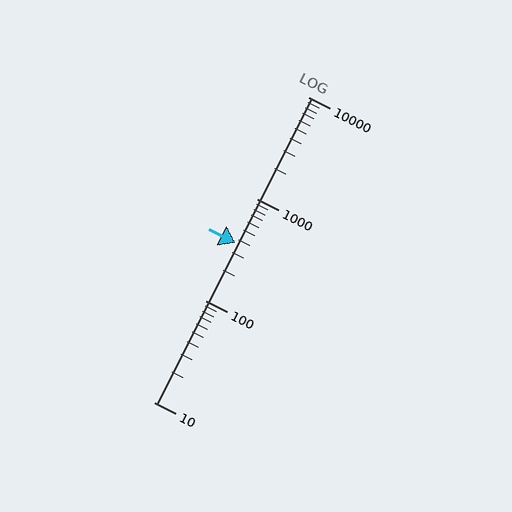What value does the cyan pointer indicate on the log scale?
The pointer indicates approximately 370.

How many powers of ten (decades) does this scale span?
The scale spans 3 decades, from 10 to 10000.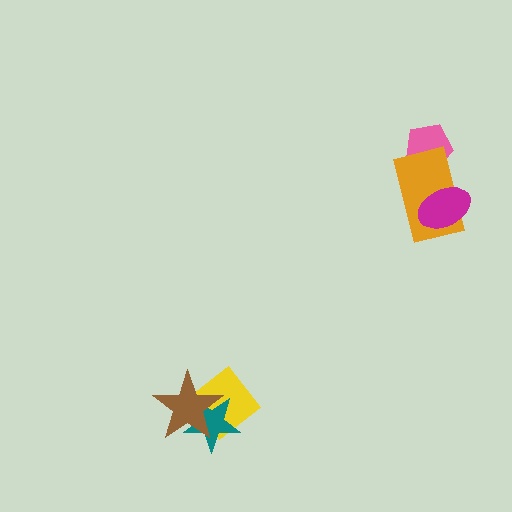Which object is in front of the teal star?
The brown star is in front of the teal star.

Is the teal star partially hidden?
Yes, it is partially covered by another shape.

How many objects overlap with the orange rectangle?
2 objects overlap with the orange rectangle.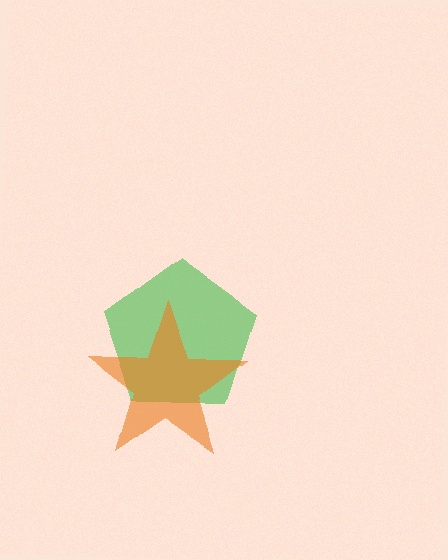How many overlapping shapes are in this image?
There are 2 overlapping shapes in the image.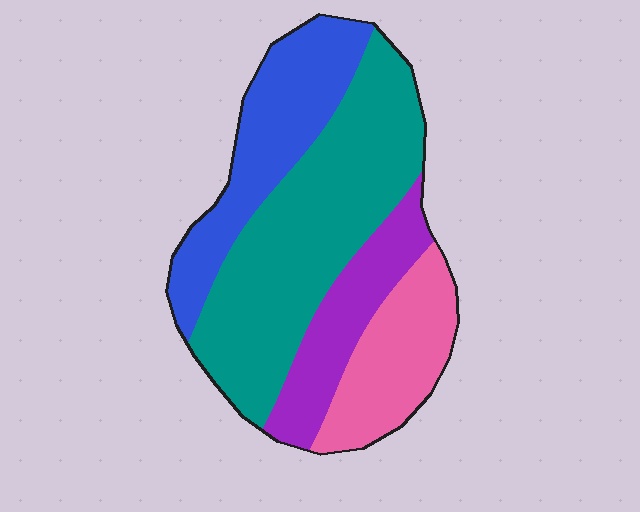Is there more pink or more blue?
Blue.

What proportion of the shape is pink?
Pink covers around 20% of the shape.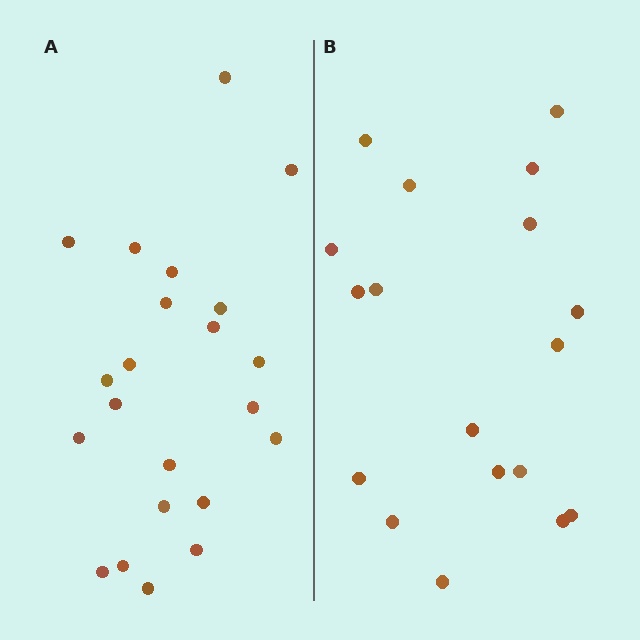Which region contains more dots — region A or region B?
Region A (the left region) has more dots.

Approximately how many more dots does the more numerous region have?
Region A has about 4 more dots than region B.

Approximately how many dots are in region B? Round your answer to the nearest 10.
About 20 dots. (The exact count is 18, which rounds to 20.)